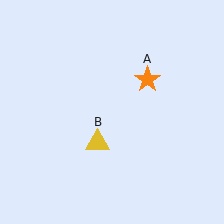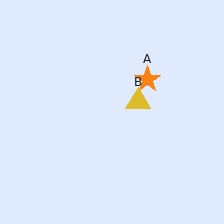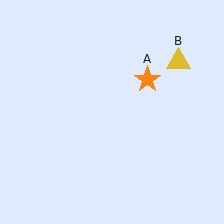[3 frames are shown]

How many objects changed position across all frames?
1 object changed position: yellow triangle (object B).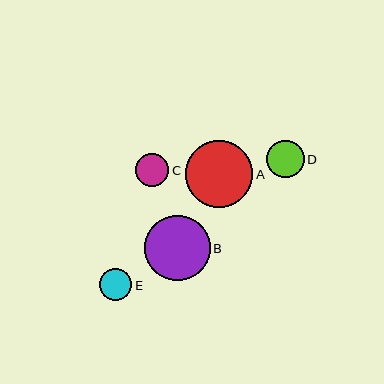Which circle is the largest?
Circle A is the largest with a size of approximately 67 pixels.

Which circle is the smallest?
Circle E is the smallest with a size of approximately 32 pixels.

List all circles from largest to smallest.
From largest to smallest: A, B, D, C, E.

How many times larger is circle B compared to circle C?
Circle B is approximately 2.0 times the size of circle C.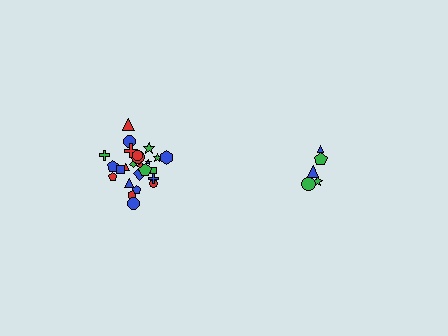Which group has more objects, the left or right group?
The left group.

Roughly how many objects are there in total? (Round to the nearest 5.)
Roughly 30 objects in total.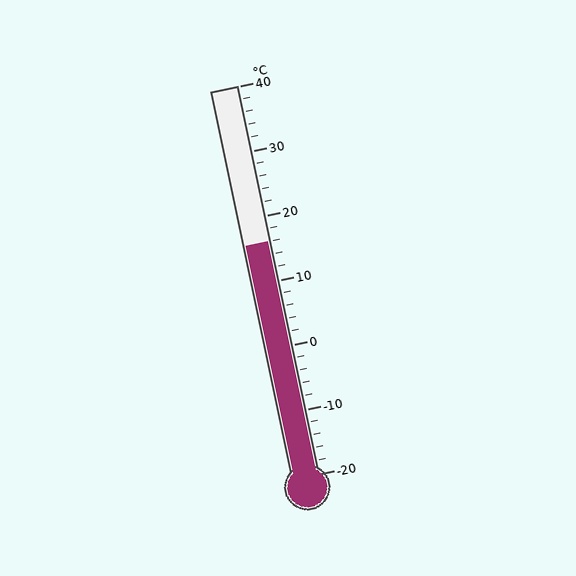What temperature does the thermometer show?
The thermometer shows approximately 16°C.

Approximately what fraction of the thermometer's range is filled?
The thermometer is filled to approximately 60% of its range.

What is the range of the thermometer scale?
The thermometer scale ranges from -20°C to 40°C.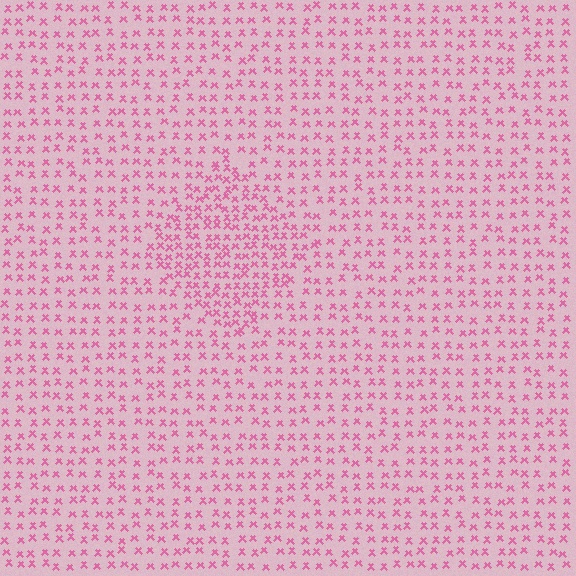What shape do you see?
I see a diamond.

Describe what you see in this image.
The image contains small pink elements arranged at two different densities. A diamond-shaped region is visible where the elements are more densely packed than the surrounding area.